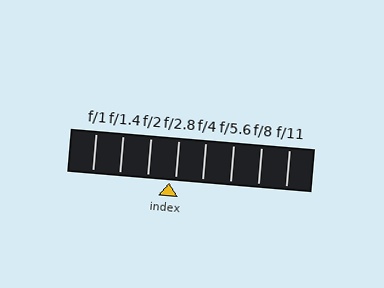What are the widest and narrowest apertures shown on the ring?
The widest aperture shown is f/1 and the narrowest is f/11.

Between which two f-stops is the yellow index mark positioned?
The index mark is between f/2 and f/2.8.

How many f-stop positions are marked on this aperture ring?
There are 8 f-stop positions marked.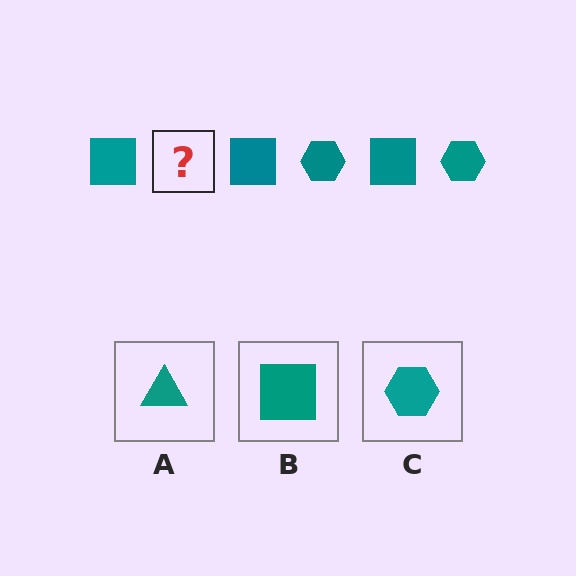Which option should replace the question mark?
Option C.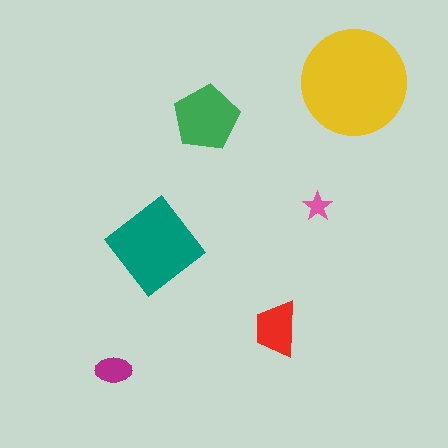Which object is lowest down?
The magenta ellipse is bottommost.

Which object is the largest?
The yellow circle.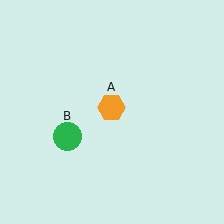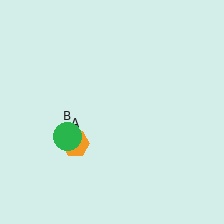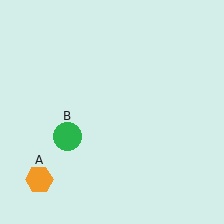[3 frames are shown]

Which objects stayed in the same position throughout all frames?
Green circle (object B) remained stationary.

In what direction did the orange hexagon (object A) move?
The orange hexagon (object A) moved down and to the left.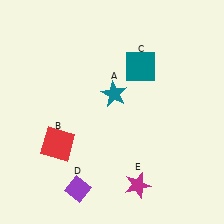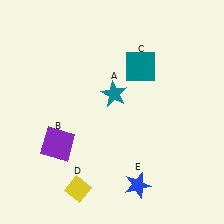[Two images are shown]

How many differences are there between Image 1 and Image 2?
There are 3 differences between the two images.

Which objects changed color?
B changed from red to purple. D changed from purple to yellow. E changed from magenta to blue.